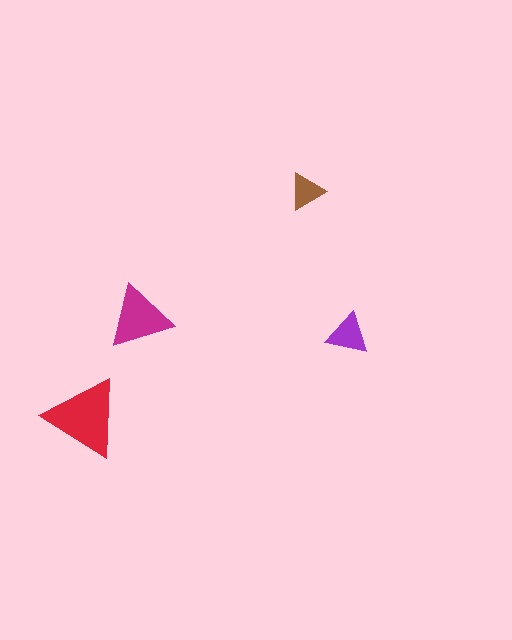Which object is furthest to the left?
The red triangle is leftmost.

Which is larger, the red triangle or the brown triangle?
The red one.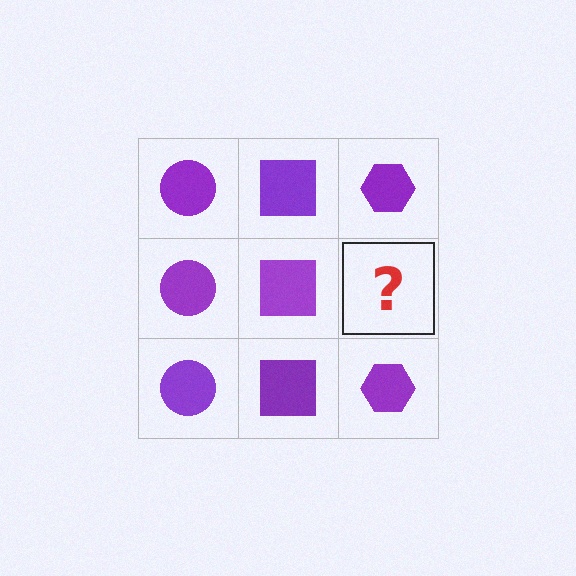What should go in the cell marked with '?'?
The missing cell should contain a purple hexagon.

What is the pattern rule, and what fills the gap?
The rule is that each column has a consistent shape. The gap should be filled with a purple hexagon.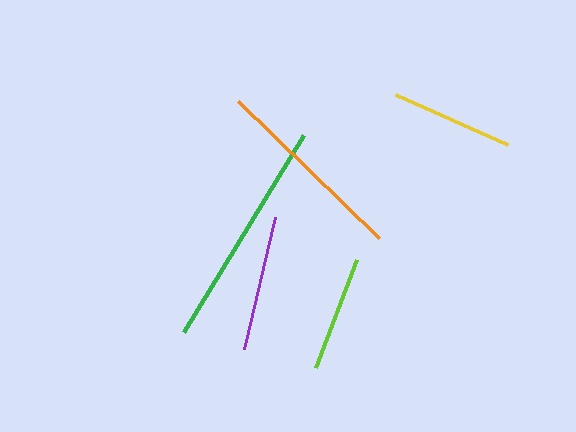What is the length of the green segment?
The green segment is approximately 230 pixels long.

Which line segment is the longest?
The green line is the longest at approximately 230 pixels.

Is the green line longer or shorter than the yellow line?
The green line is longer than the yellow line.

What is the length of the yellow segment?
The yellow segment is approximately 122 pixels long.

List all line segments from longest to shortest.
From longest to shortest: green, orange, purple, yellow, lime.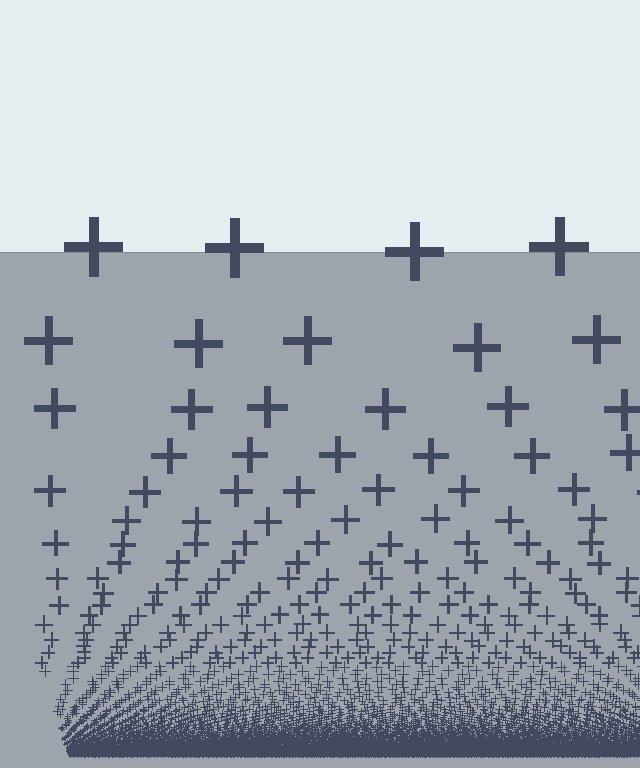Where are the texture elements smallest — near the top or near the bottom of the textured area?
Near the bottom.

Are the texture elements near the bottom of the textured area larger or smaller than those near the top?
Smaller. The gradient is inverted — elements near the bottom are smaller and denser.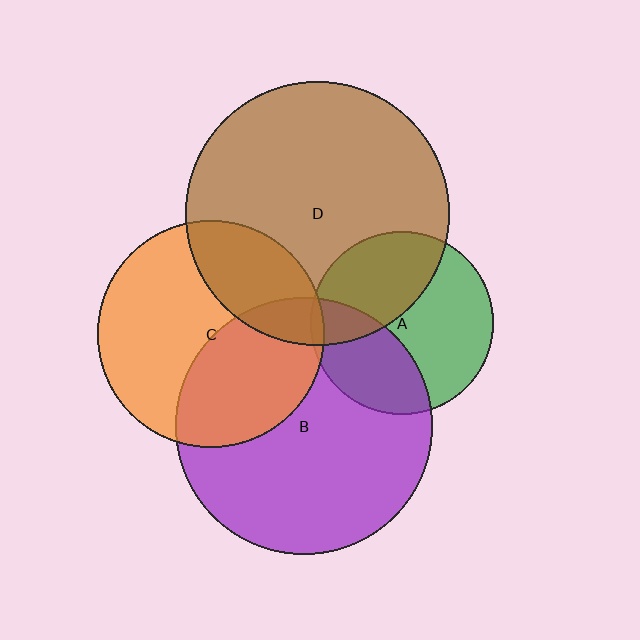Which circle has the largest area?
Circle D (brown).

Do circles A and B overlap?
Yes.